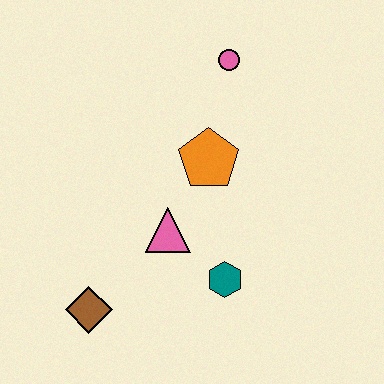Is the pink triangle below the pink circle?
Yes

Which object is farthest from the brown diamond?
The pink circle is farthest from the brown diamond.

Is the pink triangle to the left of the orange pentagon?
Yes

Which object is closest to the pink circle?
The orange pentagon is closest to the pink circle.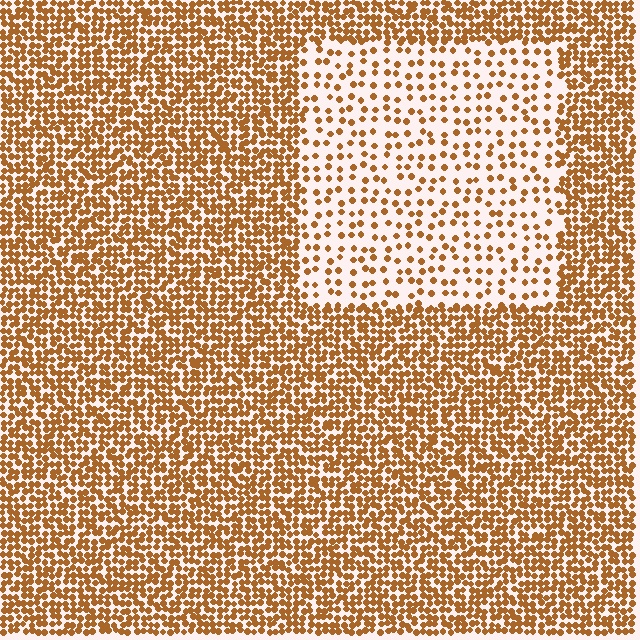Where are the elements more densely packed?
The elements are more densely packed outside the rectangle boundary.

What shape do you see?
I see a rectangle.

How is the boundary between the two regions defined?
The boundary is defined by a change in element density (approximately 2.7x ratio). All elements are the same color, size, and shape.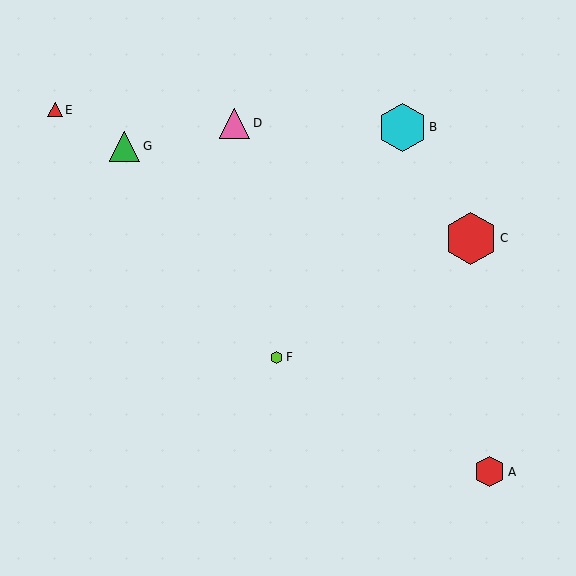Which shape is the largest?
The red hexagon (labeled C) is the largest.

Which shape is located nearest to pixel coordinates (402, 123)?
The cyan hexagon (labeled B) at (402, 127) is nearest to that location.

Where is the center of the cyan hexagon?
The center of the cyan hexagon is at (402, 127).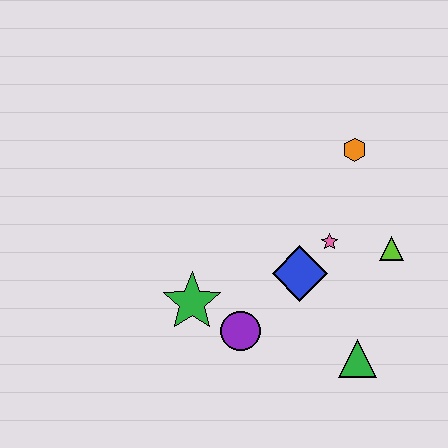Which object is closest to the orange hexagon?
The pink star is closest to the orange hexagon.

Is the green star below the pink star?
Yes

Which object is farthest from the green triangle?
The orange hexagon is farthest from the green triangle.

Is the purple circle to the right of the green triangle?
No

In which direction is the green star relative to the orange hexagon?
The green star is to the left of the orange hexagon.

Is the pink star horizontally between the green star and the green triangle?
Yes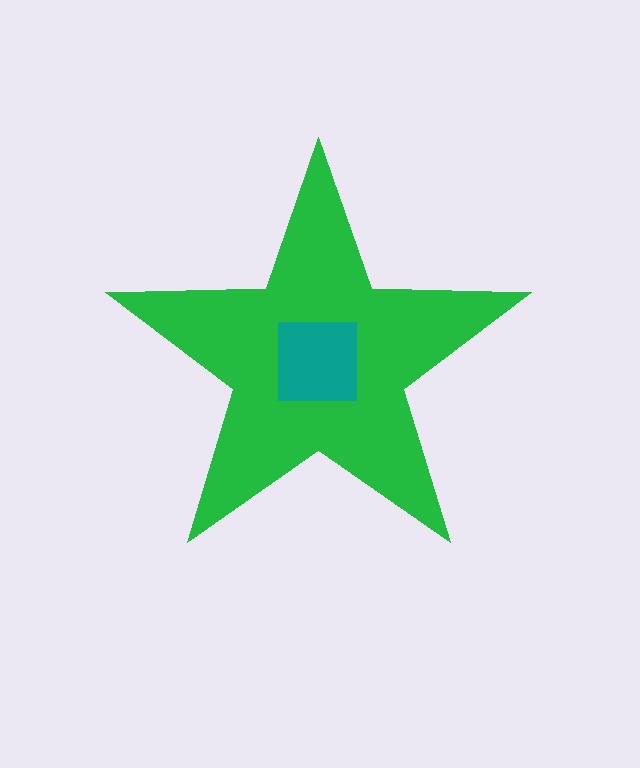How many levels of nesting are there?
2.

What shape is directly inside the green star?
The teal square.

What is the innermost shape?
The teal square.